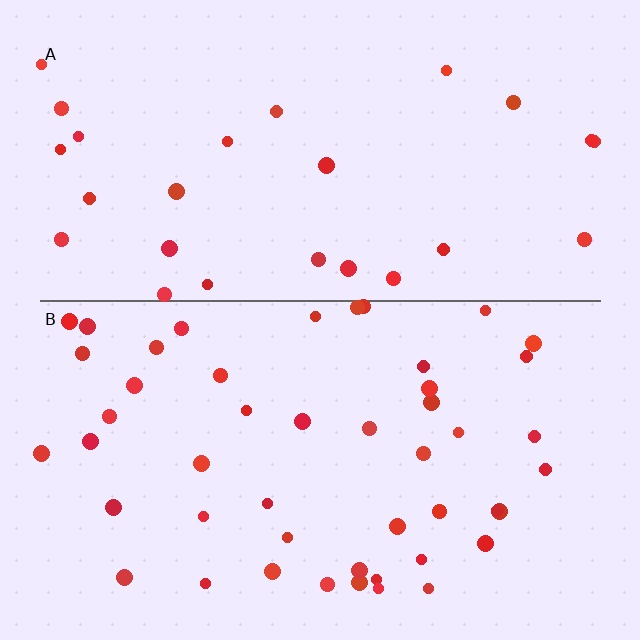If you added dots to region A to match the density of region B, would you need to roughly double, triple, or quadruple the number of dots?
Approximately double.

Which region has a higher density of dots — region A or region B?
B (the bottom).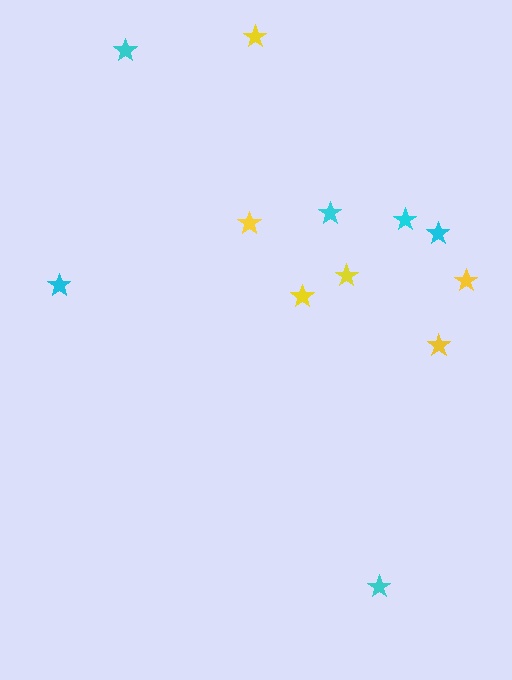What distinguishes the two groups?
There are 2 groups: one group of cyan stars (6) and one group of yellow stars (6).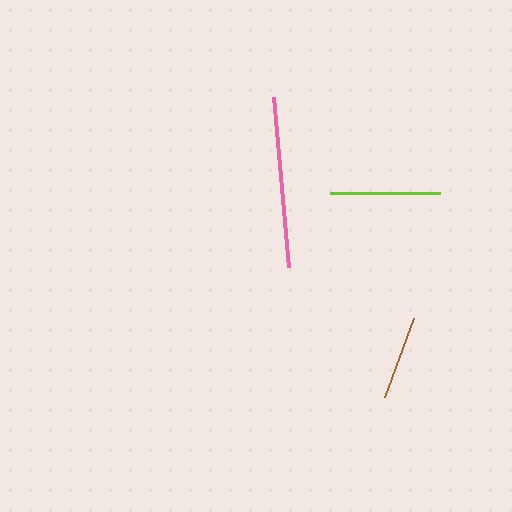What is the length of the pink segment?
The pink segment is approximately 170 pixels long.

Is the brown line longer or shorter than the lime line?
The lime line is longer than the brown line.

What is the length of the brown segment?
The brown segment is approximately 85 pixels long.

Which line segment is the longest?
The pink line is the longest at approximately 170 pixels.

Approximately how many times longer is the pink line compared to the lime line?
The pink line is approximately 1.5 times the length of the lime line.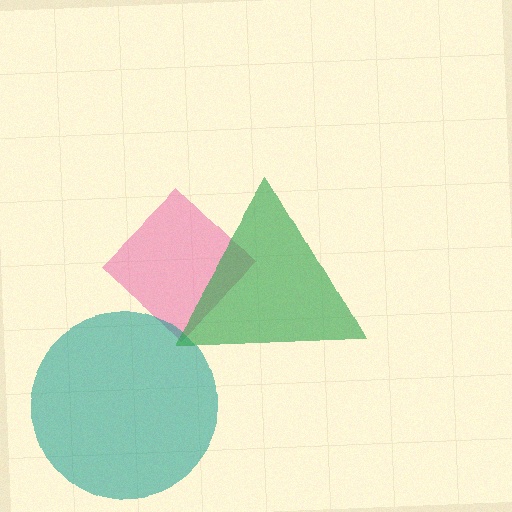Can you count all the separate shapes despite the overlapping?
Yes, there are 3 separate shapes.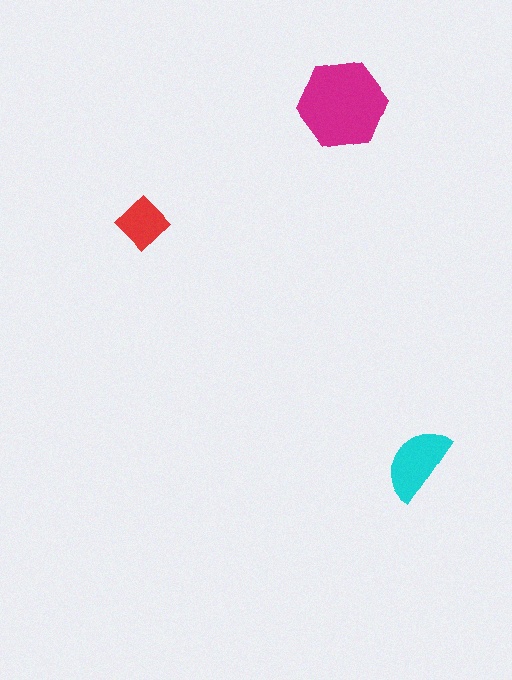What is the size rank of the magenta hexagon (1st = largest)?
1st.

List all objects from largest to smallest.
The magenta hexagon, the cyan semicircle, the red diamond.